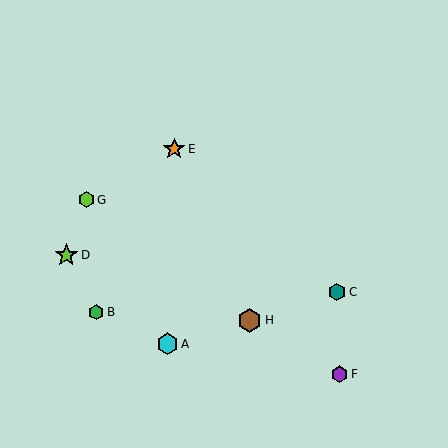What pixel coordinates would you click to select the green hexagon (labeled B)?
Click at (96, 312) to select the green hexagon B.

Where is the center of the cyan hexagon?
The center of the cyan hexagon is at (168, 344).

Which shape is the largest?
The brown hexagon (labeled H) is the largest.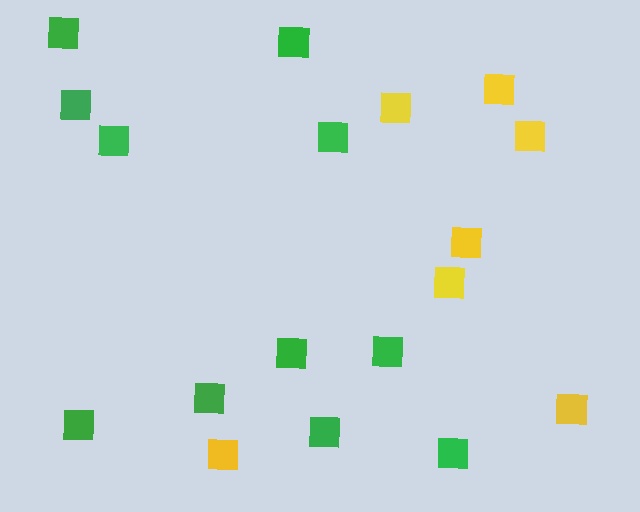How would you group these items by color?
There are 2 groups: one group of yellow squares (7) and one group of green squares (11).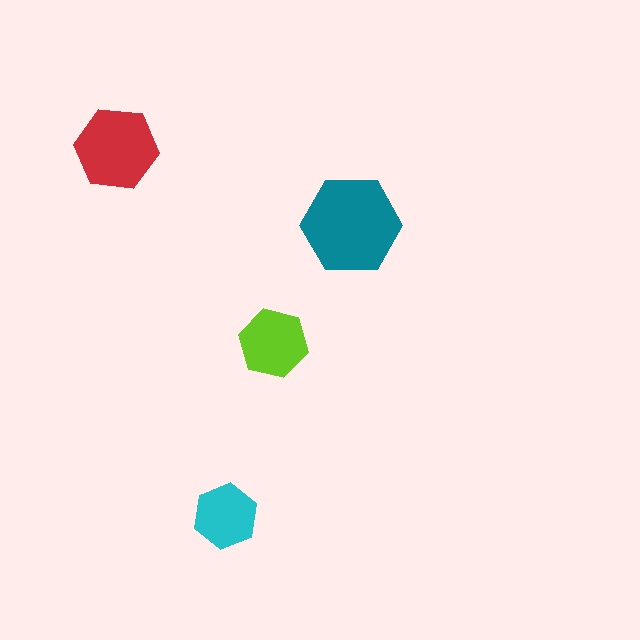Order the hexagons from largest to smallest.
the teal one, the red one, the lime one, the cyan one.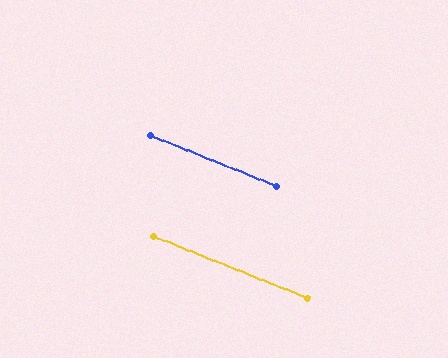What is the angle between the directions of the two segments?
Approximately 0 degrees.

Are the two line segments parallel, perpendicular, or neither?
Parallel — their directions differ by only 0.2°.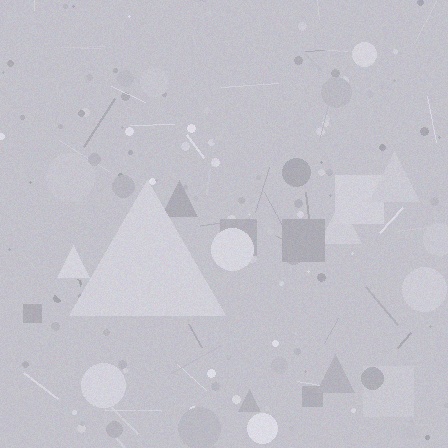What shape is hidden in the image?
A triangle is hidden in the image.